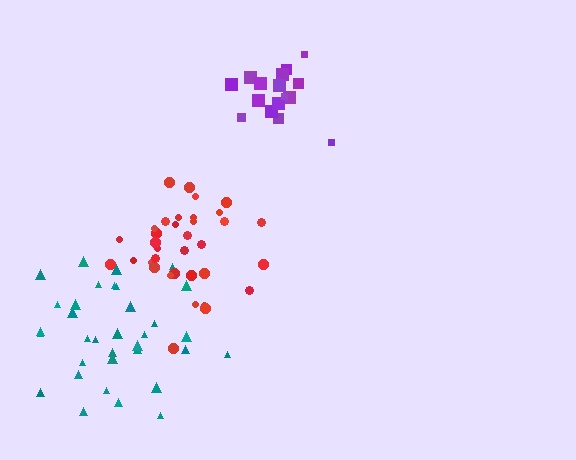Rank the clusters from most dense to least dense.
purple, red, teal.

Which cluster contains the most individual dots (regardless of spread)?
Red (35).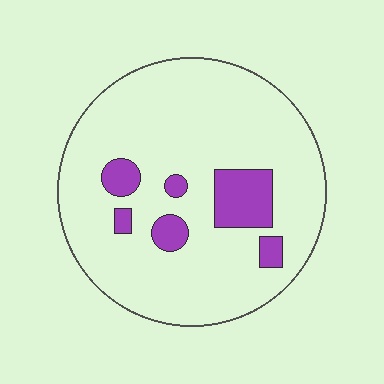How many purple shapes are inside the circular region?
6.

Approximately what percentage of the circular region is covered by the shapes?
Approximately 15%.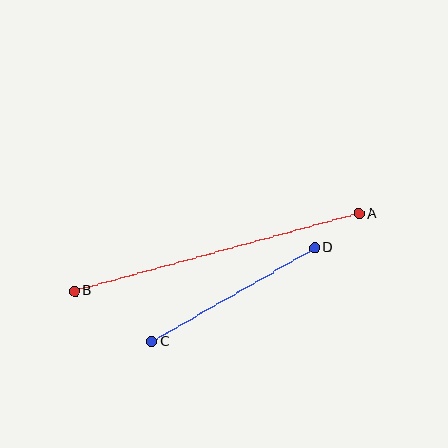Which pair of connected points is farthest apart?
Points A and B are farthest apart.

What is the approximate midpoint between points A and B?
The midpoint is at approximately (217, 252) pixels.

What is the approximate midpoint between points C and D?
The midpoint is at approximately (233, 295) pixels.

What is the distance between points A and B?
The distance is approximately 294 pixels.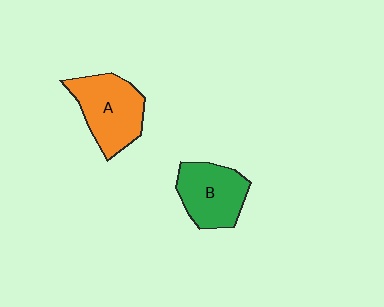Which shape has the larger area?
Shape A (orange).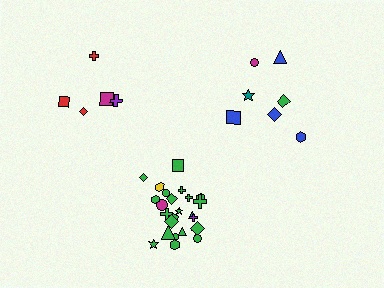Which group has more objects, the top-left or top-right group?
The top-right group.